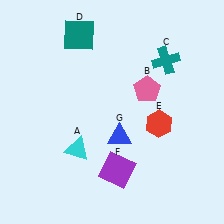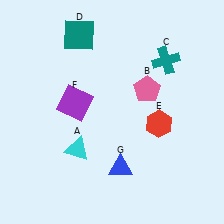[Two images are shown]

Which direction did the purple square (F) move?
The purple square (F) moved up.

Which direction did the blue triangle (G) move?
The blue triangle (G) moved down.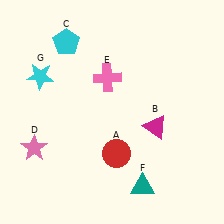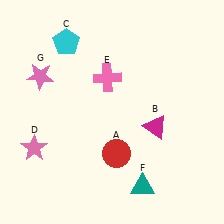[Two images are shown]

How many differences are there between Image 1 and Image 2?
There is 1 difference between the two images.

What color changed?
The star (G) changed from cyan in Image 1 to pink in Image 2.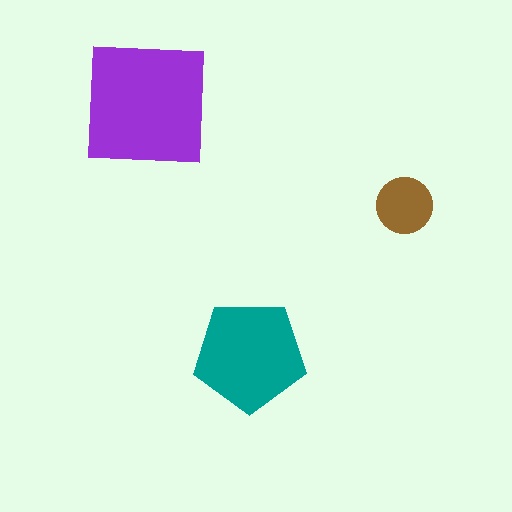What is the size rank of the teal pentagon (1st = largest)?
2nd.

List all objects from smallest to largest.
The brown circle, the teal pentagon, the purple square.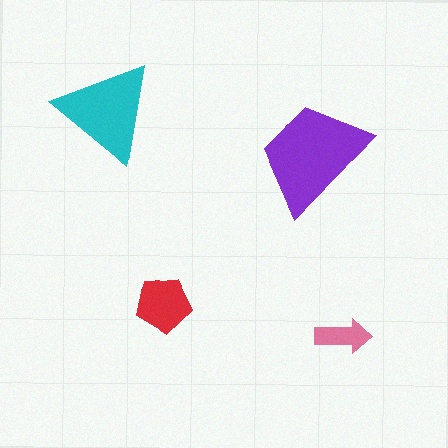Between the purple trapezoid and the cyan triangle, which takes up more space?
The purple trapezoid.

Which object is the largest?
The purple trapezoid.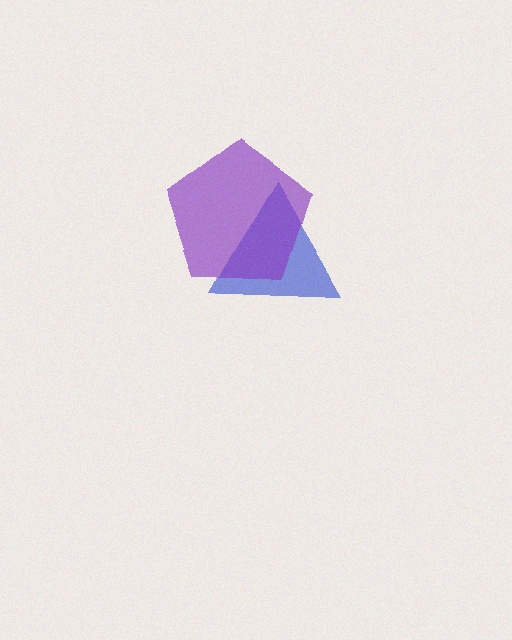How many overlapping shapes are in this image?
There are 2 overlapping shapes in the image.